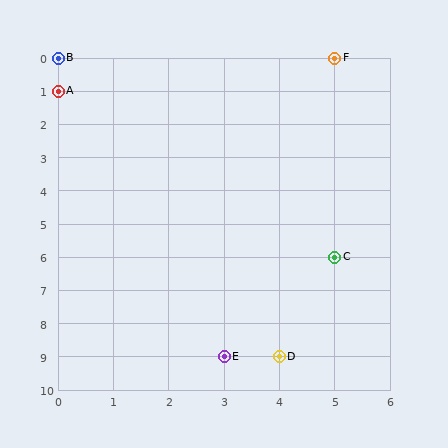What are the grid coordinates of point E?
Point E is at grid coordinates (3, 9).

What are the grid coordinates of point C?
Point C is at grid coordinates (5, 6).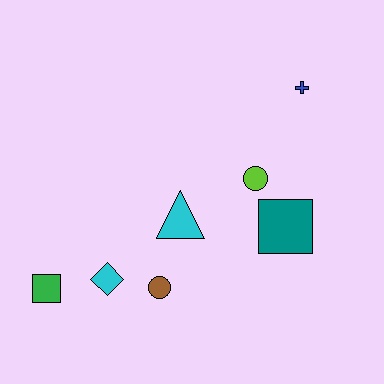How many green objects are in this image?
There is 1 green object.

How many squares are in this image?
There are 2 squares.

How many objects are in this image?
There are 7 objects.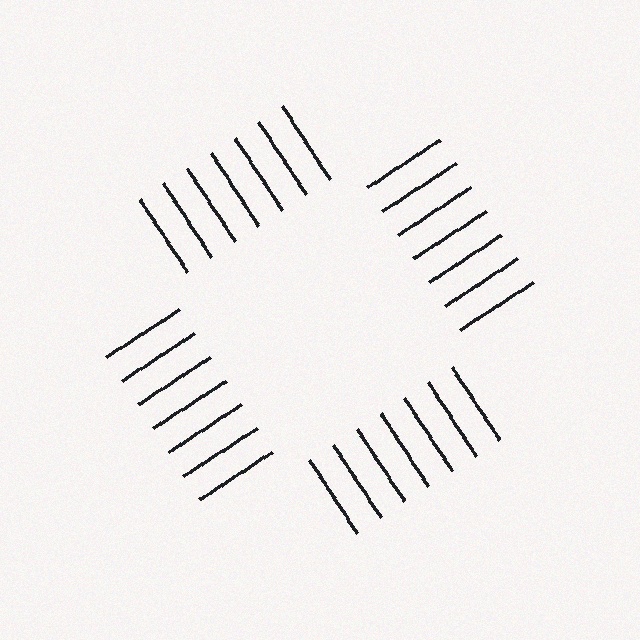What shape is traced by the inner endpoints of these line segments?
An illusory square — the line segments terminate on its edges but no continuous stroke is drawn.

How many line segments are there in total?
28 — 7 along each of the 4 edges.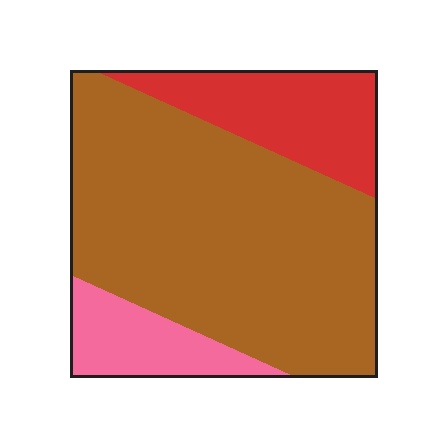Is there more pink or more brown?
Brown.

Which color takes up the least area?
Pink, at roughly 10%.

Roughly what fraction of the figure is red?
Red takes up about one fifth (1/5) of the figure.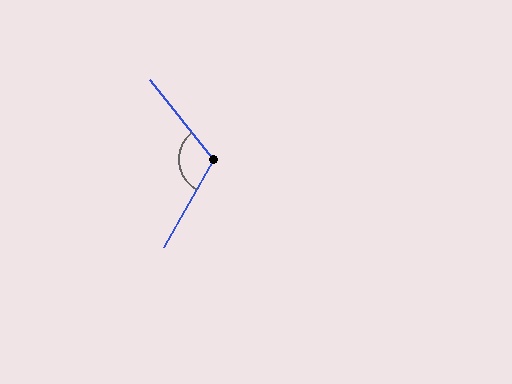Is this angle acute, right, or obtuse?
It is obtuse.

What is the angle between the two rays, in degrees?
Approximately 112 degrees.